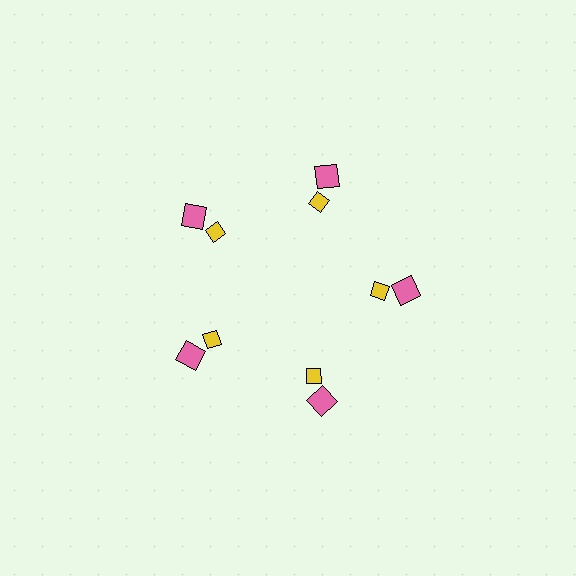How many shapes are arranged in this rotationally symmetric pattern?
There are 10 shapes, arranged in 5 groups of 2.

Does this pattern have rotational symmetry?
Yes, this pattern has 5-fold rotational symmetry. It looks the same after rotating 72 degrees around the center.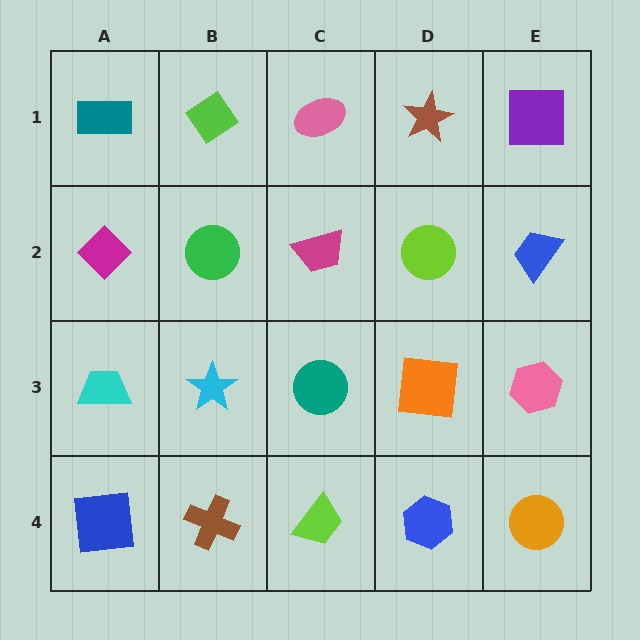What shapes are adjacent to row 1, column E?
A blue trapezoid (row 2, column E), a brown star (row 1, column D).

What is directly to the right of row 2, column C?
A lime circle.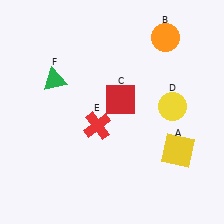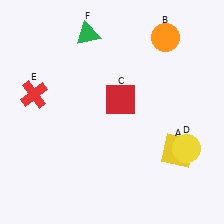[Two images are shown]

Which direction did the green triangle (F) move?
The green triangle (F) moved up.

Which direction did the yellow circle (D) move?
The yellow circle (D) moved down.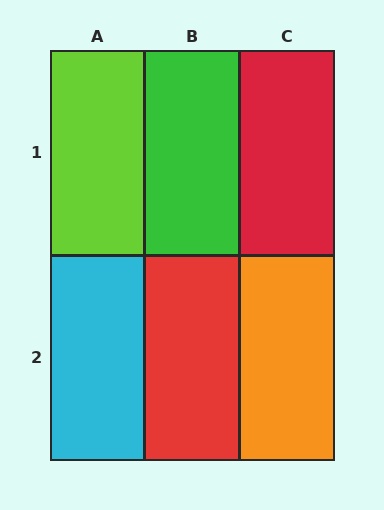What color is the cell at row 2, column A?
Cyan.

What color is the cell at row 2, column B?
Red.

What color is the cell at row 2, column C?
Orange.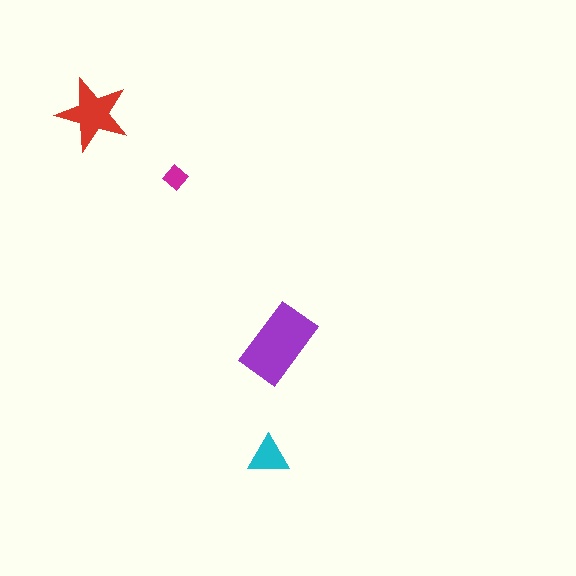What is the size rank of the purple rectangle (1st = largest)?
1st.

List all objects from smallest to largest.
The magenta diamond, the cyan triangle, the red star, the purple rectangle.